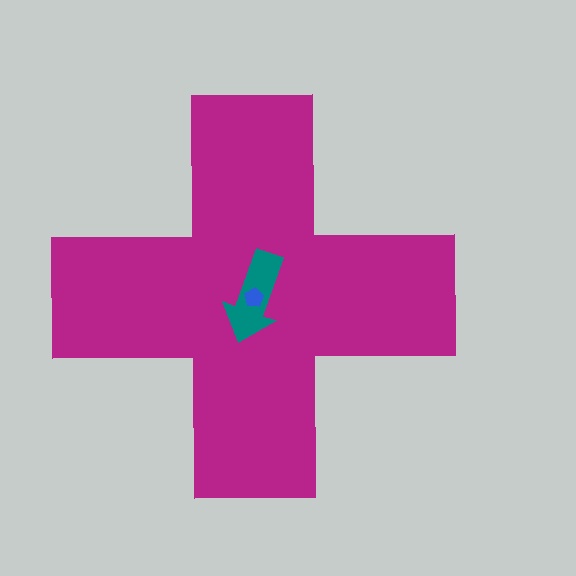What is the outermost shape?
The magenta cross.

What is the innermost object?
The blue pentagon.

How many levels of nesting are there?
3.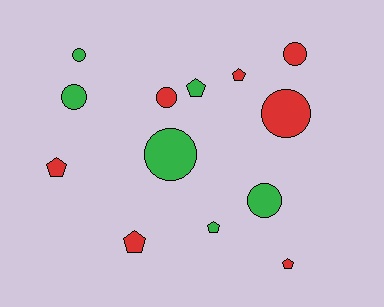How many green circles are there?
There are 4 green circles.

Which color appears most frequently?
Red, with 7 objects.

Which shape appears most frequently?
Circle, with 7 objects.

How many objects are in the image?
There are 13 objects.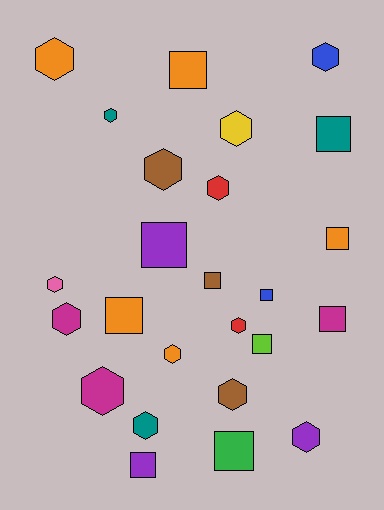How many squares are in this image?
There are 11 squares.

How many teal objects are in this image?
There are 3 teal objects.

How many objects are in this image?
There are 25 objects.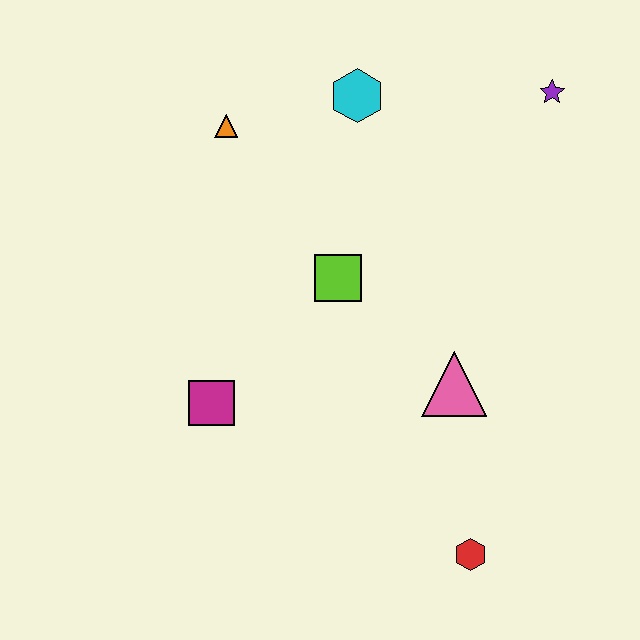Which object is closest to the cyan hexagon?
The orange triangle is closest to the cyan hexagon.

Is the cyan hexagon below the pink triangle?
No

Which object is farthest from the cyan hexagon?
The red hexagon is farthest from the cyan hexagon.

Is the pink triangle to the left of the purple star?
Yes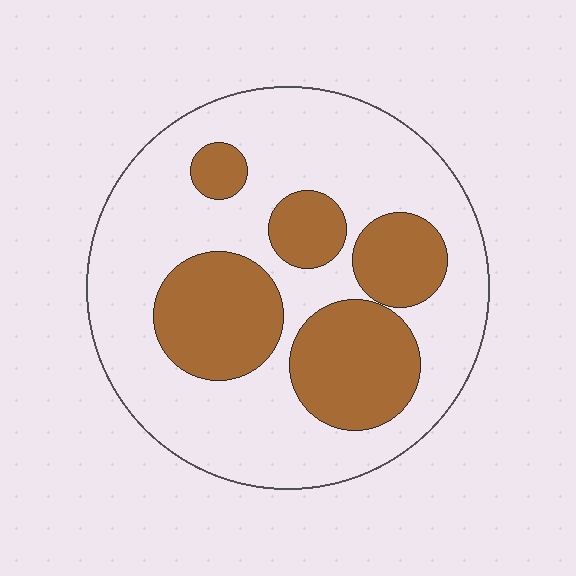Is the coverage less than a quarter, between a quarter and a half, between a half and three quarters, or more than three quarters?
Between a quarter and a half.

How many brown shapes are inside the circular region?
5.